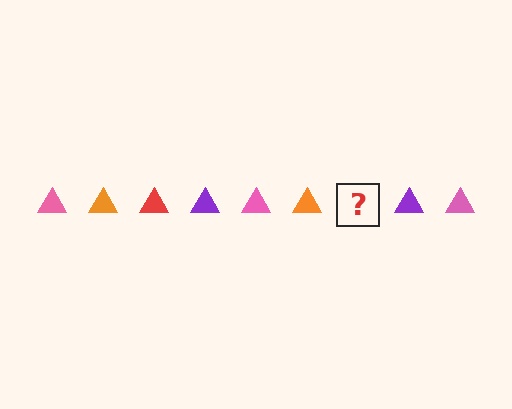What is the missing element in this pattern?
The missing element is a red triangle.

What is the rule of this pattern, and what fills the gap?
The rule is that the pattern cycles through pink, orange, red, purple triangles. The gap should be filled with a red triangle.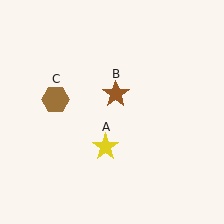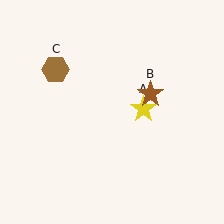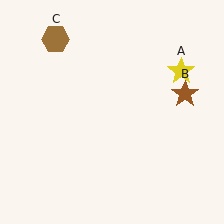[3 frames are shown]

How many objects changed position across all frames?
3 objects changed position: yellow star (object A), brown star (object B), brown hexagon (object C).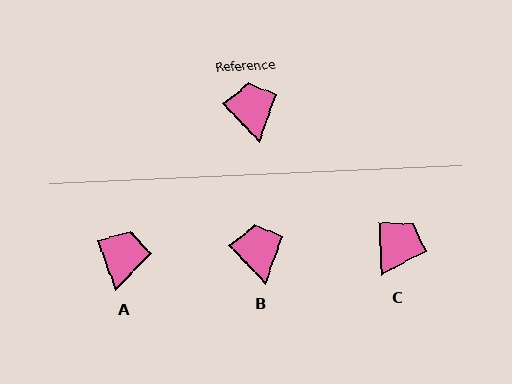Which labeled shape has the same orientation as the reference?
B.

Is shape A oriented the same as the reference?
No, it is off by about 23 degrees.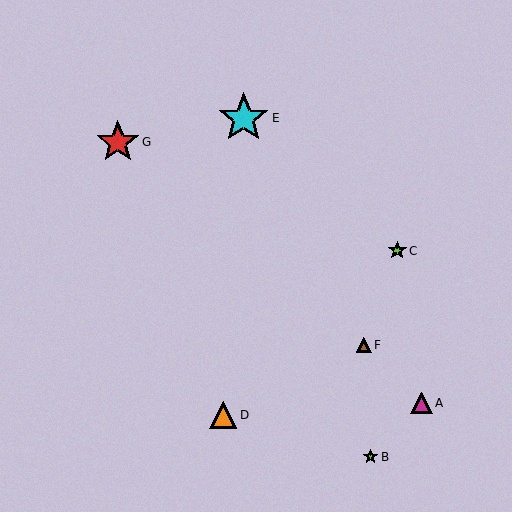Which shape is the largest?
The cyan star (labeled E) is the largest.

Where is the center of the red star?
The center of the red star is at (118, 142).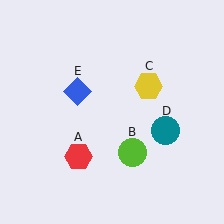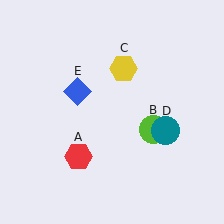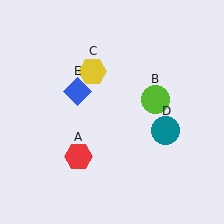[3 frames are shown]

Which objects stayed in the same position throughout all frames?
Red hexagon (object A) and teal circle (object D) and blue diamond (object E) remained stationary.